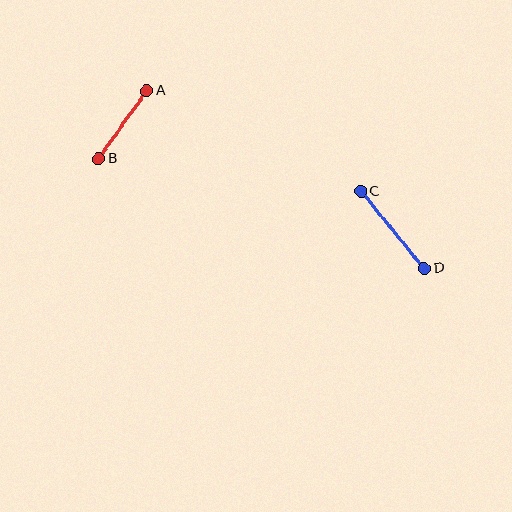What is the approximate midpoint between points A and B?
The midpoint is at approximately (123, 125) pixels.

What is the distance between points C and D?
The distance is approximately 100 pixels.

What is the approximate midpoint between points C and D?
The midpoint is at approximately (393, 230) pixels.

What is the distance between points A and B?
The distance is approximately 84 pixels.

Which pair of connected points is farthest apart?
Points C and D are farthest apart.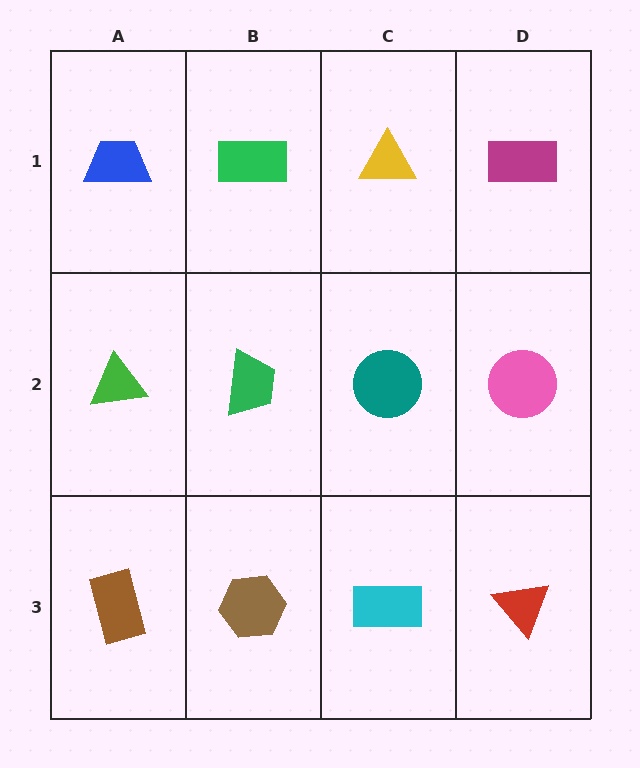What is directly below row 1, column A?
A green triangle.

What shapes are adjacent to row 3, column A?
A green triangle (row 2, column A), a brown hexagon (row 3, column B).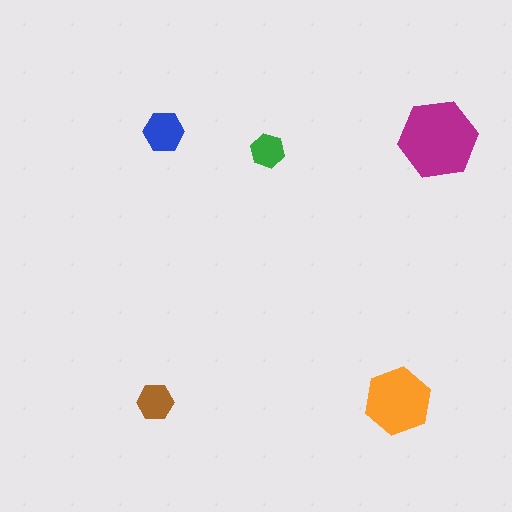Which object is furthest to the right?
The magenta hexagon is rightmost.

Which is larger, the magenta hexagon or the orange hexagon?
The magenta one.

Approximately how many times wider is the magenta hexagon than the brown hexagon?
About 2 times wider.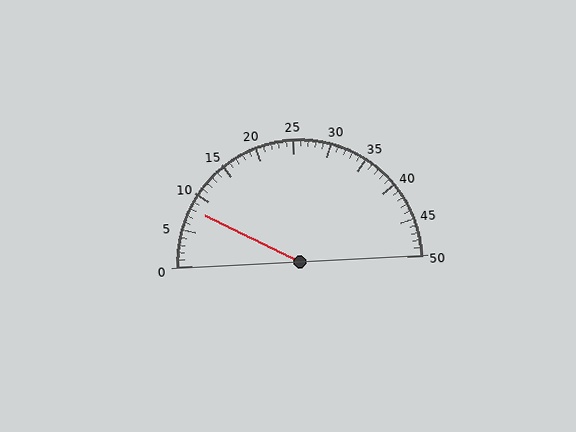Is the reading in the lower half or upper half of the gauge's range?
The reading is in the lower half of the range (0 to 50).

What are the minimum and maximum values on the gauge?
The gauge ranges from 0 to 50.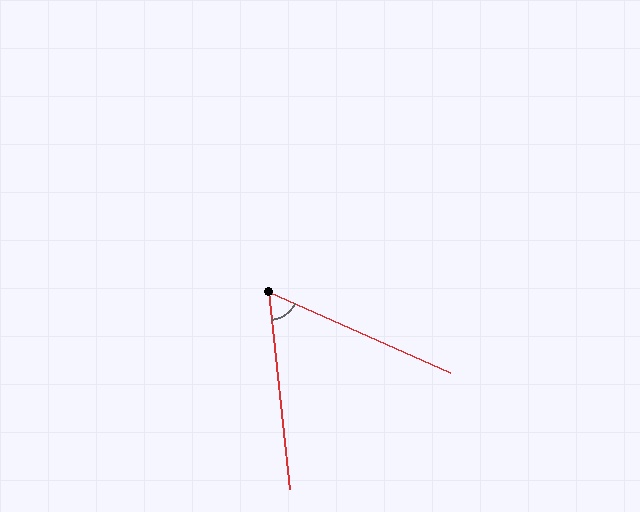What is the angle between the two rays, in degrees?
Approximately 60 degrees.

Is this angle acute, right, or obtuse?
It is acute.